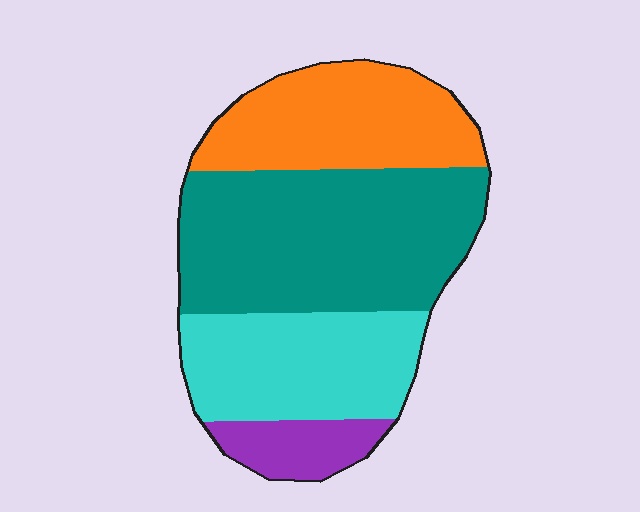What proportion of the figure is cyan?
Cyan covers roughly 25% of the figure.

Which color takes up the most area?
Teal, at roughly 40%.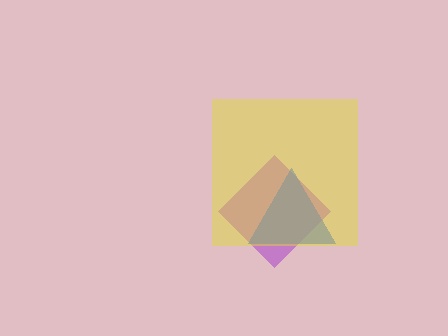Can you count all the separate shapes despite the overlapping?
Yes, there are 3 separate shapes.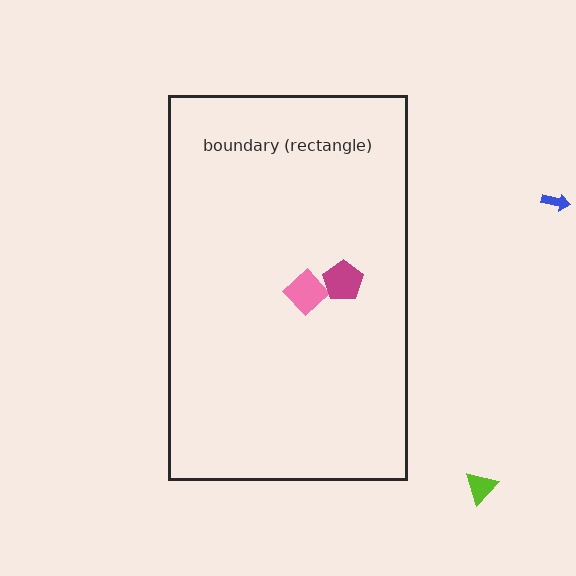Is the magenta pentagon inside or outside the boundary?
Inside.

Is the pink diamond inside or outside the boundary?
Inside.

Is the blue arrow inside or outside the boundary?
Outside.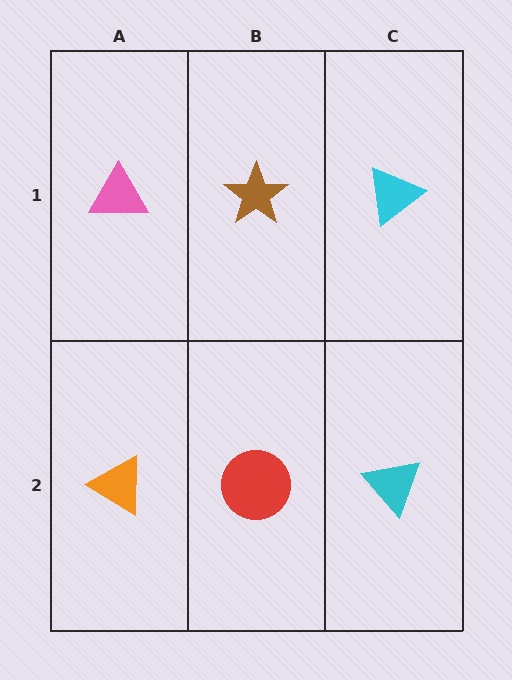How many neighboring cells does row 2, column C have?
2.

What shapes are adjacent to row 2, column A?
A pink triangle (row 1, column A), a red circle (row 2, column B).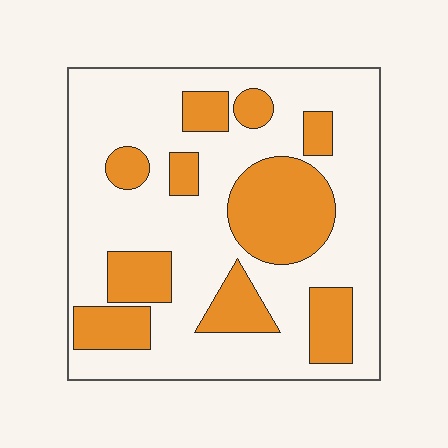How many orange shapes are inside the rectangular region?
10.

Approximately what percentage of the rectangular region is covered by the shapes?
Approximately 30%.